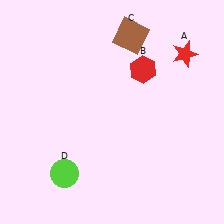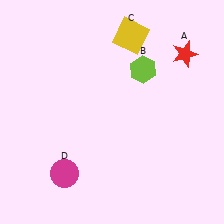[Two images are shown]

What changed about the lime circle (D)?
In Image 1, D is lime. In Image 2, it changed to magenta.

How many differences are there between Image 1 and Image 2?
There are 3 differences between the two images.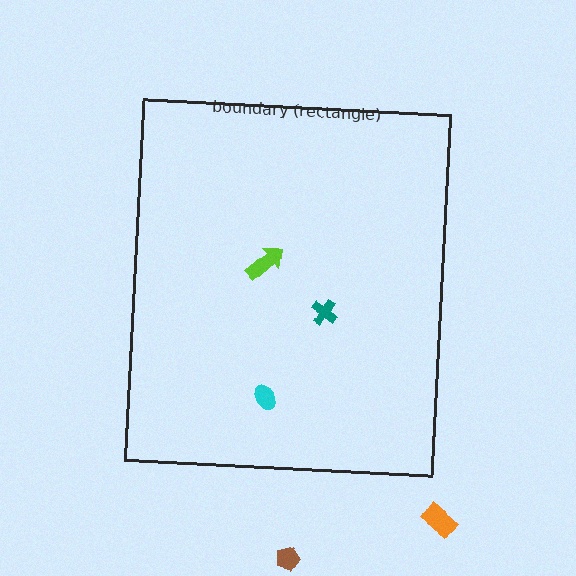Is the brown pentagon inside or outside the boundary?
Outside.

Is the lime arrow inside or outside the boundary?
Inside.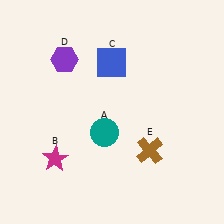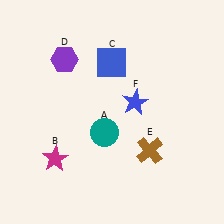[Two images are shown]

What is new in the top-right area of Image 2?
A blue star (F) was added in the top-right area of Image 2.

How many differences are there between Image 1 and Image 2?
There is 1 difference between the two images.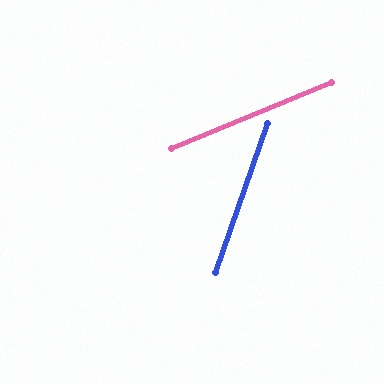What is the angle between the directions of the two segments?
Approximately 48 degrees.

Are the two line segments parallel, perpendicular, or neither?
Neither parallel nor perpendicular — they differ by about 48°.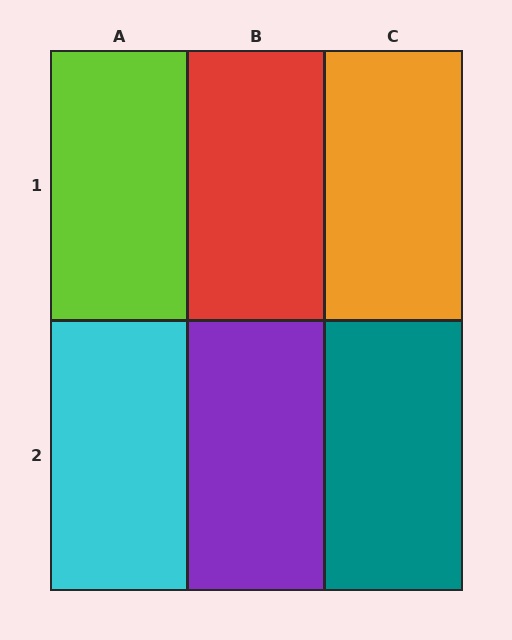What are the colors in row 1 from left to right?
Lime, red, orange.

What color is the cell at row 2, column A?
Cyan.